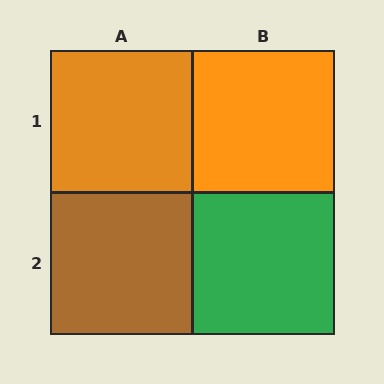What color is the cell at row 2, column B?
Green.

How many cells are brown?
1 cell is brown.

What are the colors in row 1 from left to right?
Orange, orange.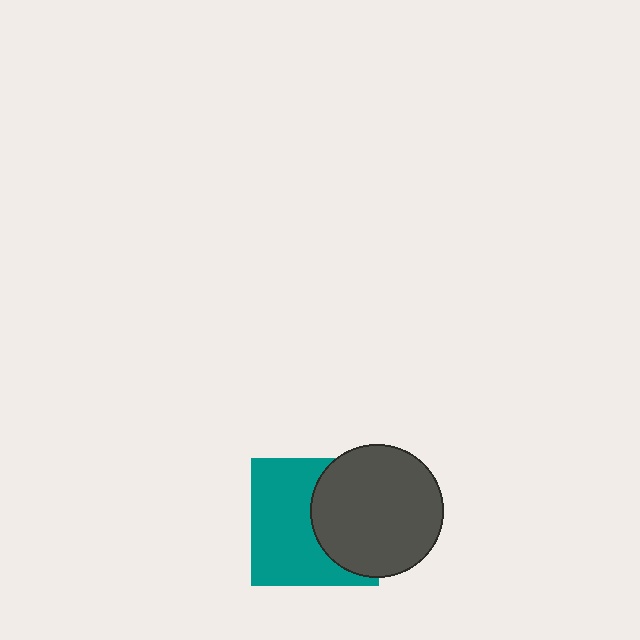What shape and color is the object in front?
The object in front is a dark gray circle.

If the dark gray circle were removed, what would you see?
You would see the complete teal square.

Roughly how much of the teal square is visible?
About half of it is visible (roughly 57%).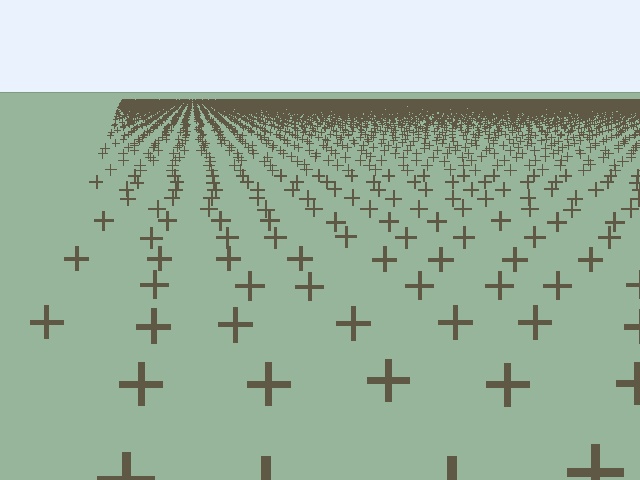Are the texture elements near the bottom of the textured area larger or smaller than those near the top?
Larger. Near the bottom, elements are closer to the viewer and appear at a bigger on-screen size.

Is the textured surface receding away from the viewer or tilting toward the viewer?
The surface is receding away from the viewer. Texture elements get smaller and denser toward the top.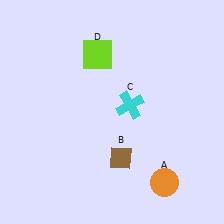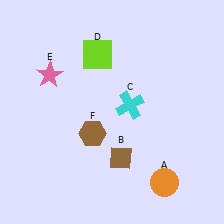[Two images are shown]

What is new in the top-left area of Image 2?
A pink star (E) was added in the top-left area of Image 2.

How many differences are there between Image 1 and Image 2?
There are 2 differences between the two images.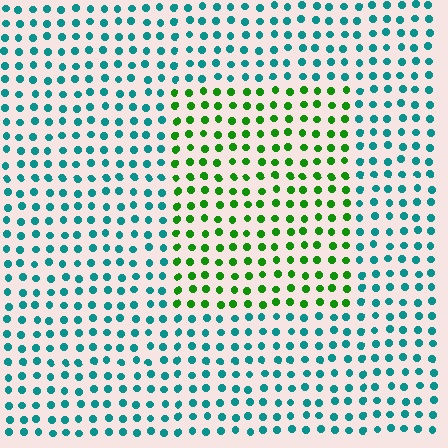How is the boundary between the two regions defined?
The boundary is defined purely by a slight shift in hue (about 60 degrees). Spacing, size, and orientation are identical on both sides.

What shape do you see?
I see a rectangle.